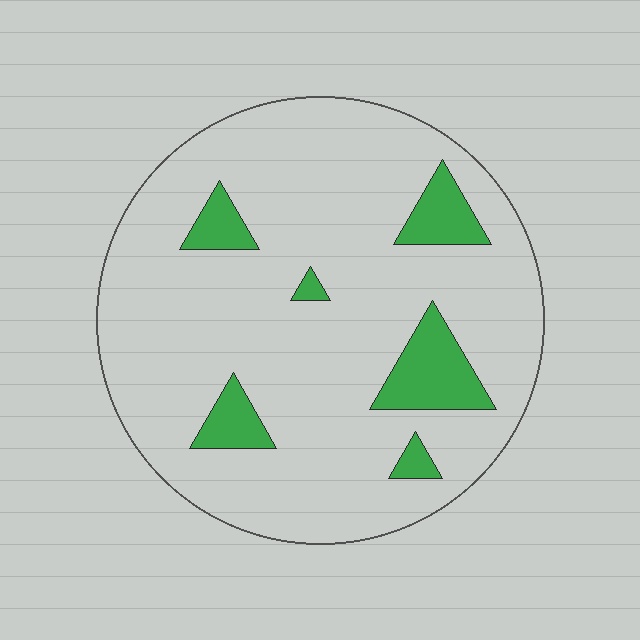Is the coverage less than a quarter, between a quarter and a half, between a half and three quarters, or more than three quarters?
Less than a quarter.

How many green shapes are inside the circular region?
6.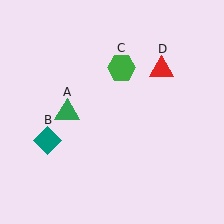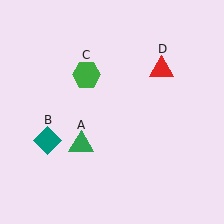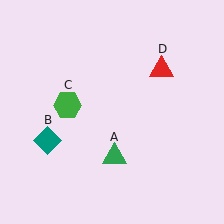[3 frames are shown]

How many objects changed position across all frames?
2 objects changed position: green triangle (object A), green hexagon (object C).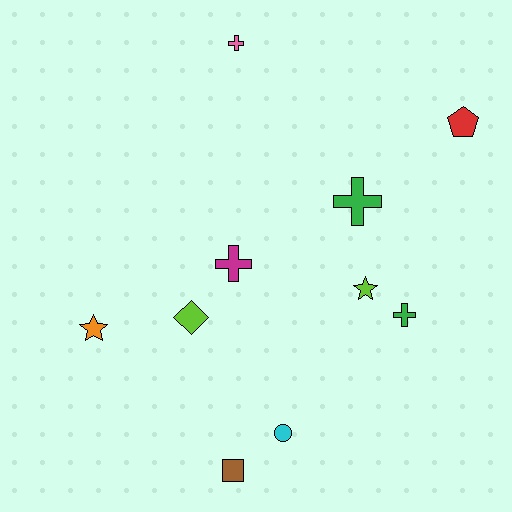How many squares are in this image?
There is 1 square.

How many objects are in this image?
There are 10 objects.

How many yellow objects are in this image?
There are no yellow objects.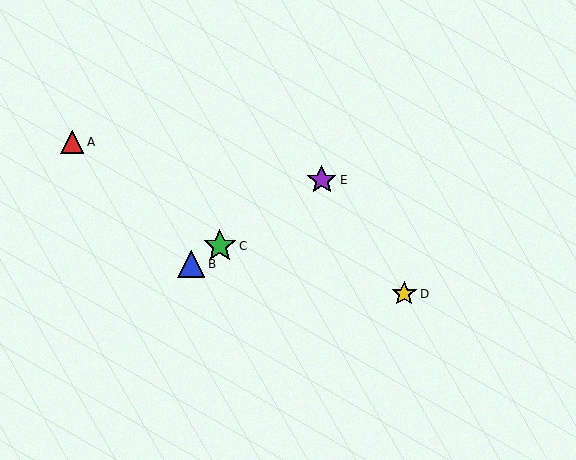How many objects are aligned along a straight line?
3 objects (B, C, E) are aligned along a straight line.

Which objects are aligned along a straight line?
Objects B, C, E are aligned along a straight line.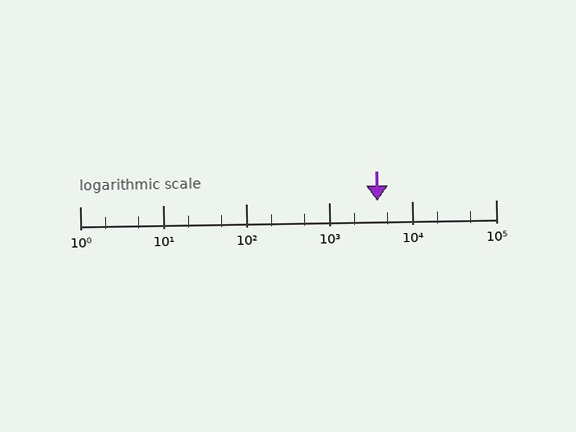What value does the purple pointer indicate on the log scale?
The pointer indicates approximately 3800.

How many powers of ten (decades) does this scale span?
The scale spans 5 decades, from 1 to 100000.